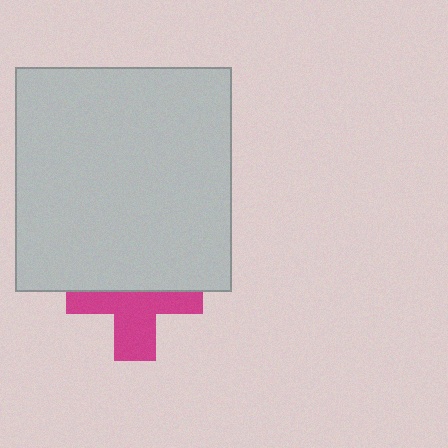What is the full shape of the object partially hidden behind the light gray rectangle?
The partially hidden object is a magenta cross.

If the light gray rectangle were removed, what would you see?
You would see the complete magenta cross.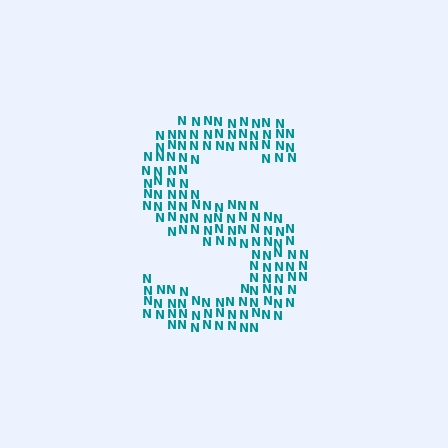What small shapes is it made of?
It is made of small letter N's.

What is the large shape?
The large shape is the letter S.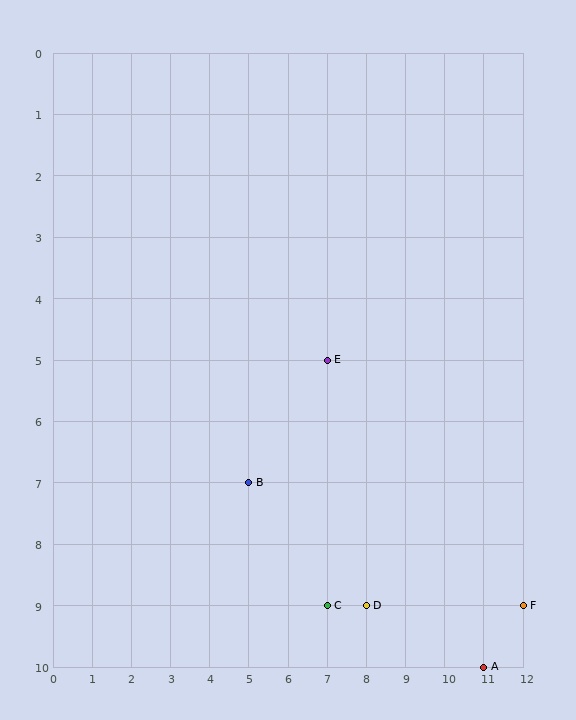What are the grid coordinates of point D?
Point D is at grid coordinates (8, 9).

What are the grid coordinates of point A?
Point A is at grid coordinates (11, 10).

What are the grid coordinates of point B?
Point B is at grid coordinates (5, 7).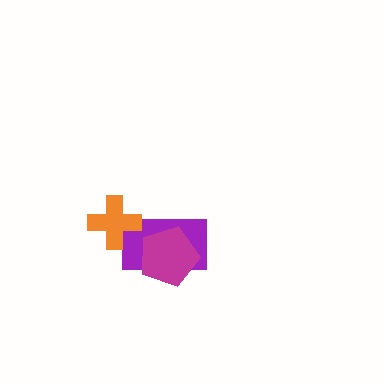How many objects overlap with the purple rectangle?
2 objects overlap with the purple rectangle.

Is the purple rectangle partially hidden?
Yes, it is partially covered by another shape.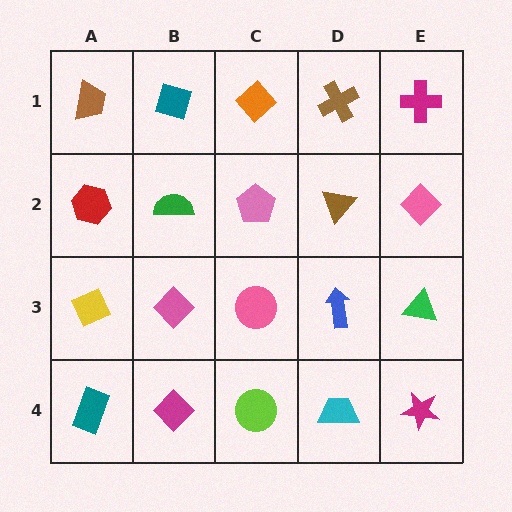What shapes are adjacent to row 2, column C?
An orange diamond (row 1, column C), a pink circle (row 3, column C), a green semicircle (row 2, column B), a brown triangle (row 2, column D).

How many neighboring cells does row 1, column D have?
3.